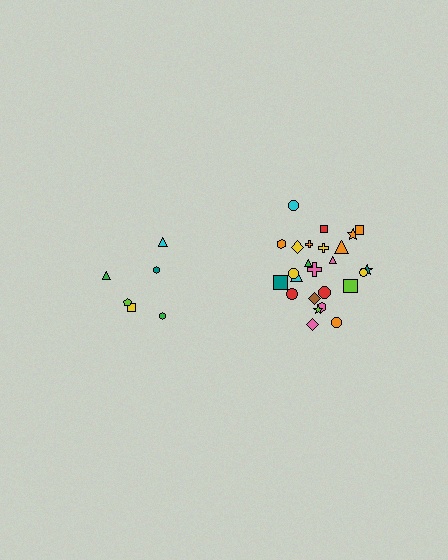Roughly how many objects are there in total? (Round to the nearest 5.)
Roughly 30 objects in total.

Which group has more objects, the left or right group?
The right group.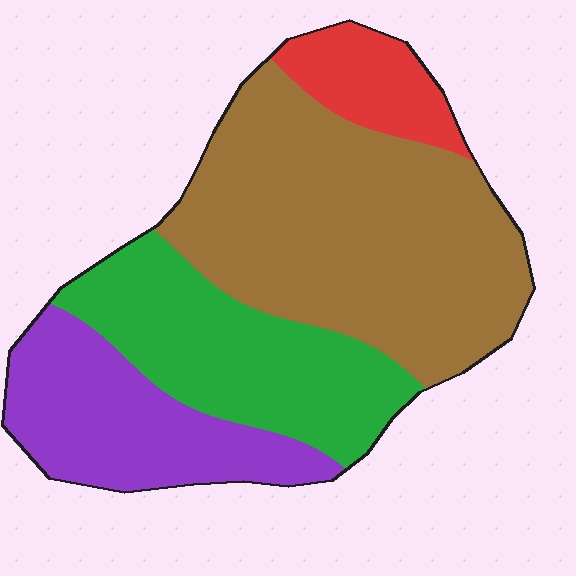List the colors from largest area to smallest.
From largest to smallest: brown, green, purple, red.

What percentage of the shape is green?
Green covers about 25% of the shape.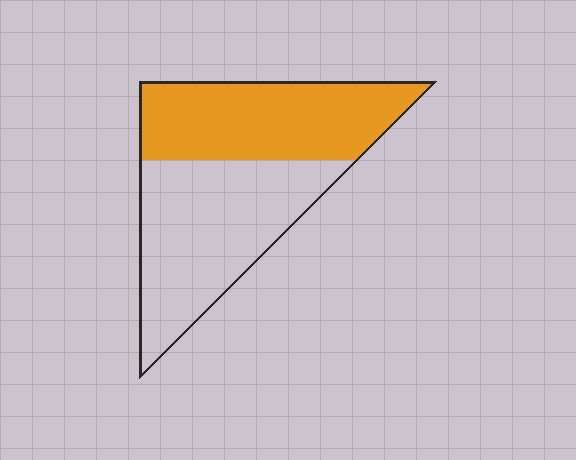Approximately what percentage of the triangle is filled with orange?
Approximately 45%.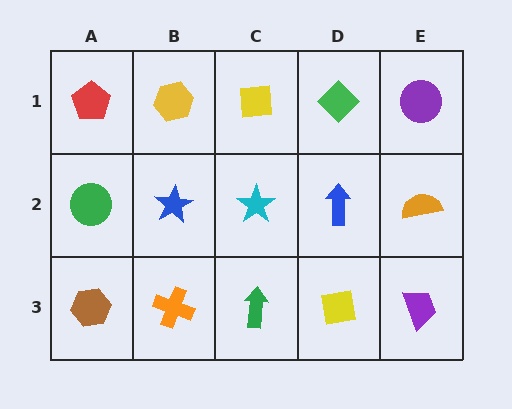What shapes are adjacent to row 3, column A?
A green circle (row 2, column A), an orange cross (row 3, column B).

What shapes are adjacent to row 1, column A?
A green circle (row 2, column A), a yellow hexagon (row 1, column B).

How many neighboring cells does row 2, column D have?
4.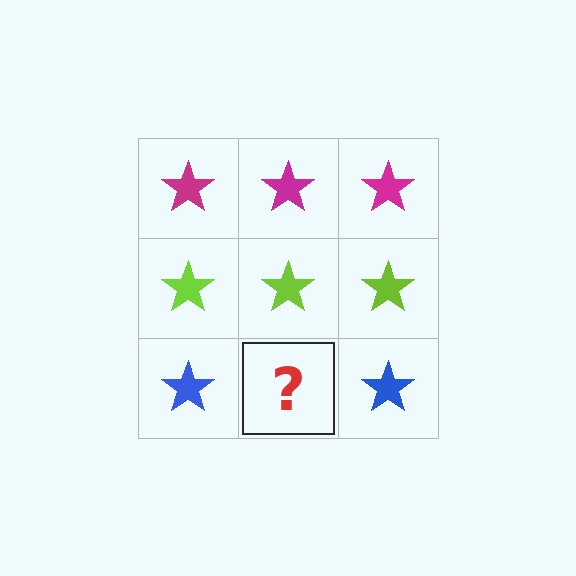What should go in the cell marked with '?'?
The missing cell should contain a blue star.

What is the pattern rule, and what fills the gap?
The rule is that each row has a consistent color. The gap should be filled with a blue star.